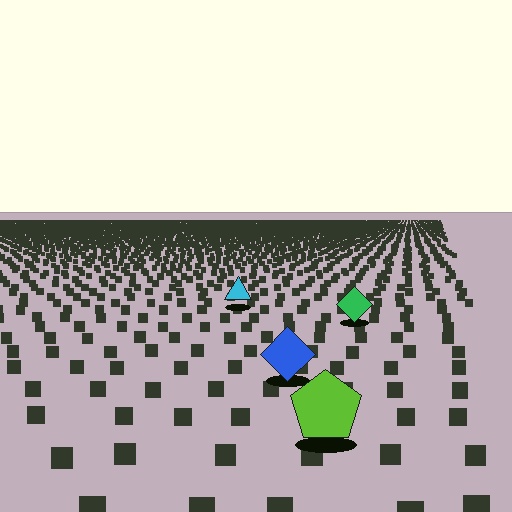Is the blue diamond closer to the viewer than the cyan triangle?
Yes. The blue diamond is closer — you can tell from the texture gradient: the ground texture is coarser near it.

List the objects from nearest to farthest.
From nearest to farthest: the lime pentagon, the blue diamond, the green diamond, the cyan triangle.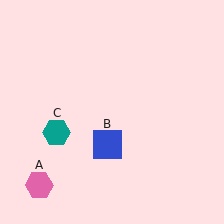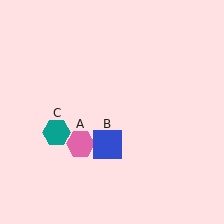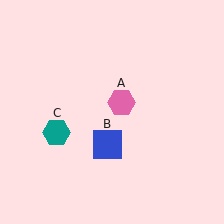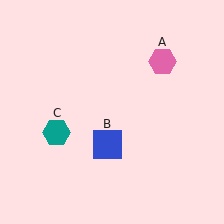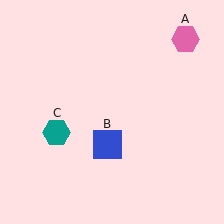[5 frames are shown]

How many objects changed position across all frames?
1 object changed position: pink hexagon (object A).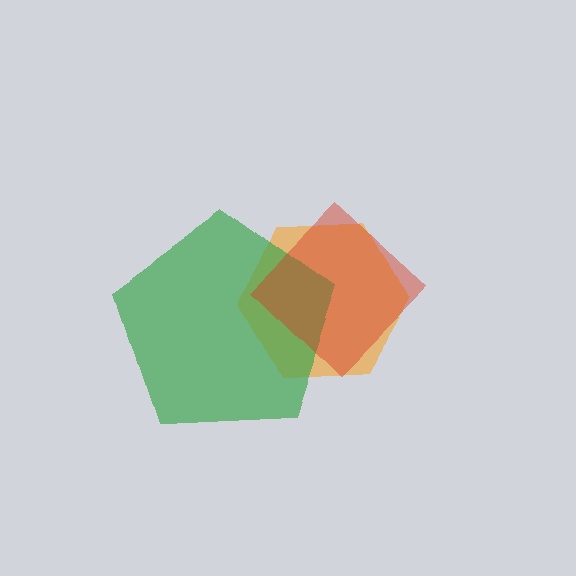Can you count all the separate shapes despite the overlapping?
Yes, there are 3 separate shapes.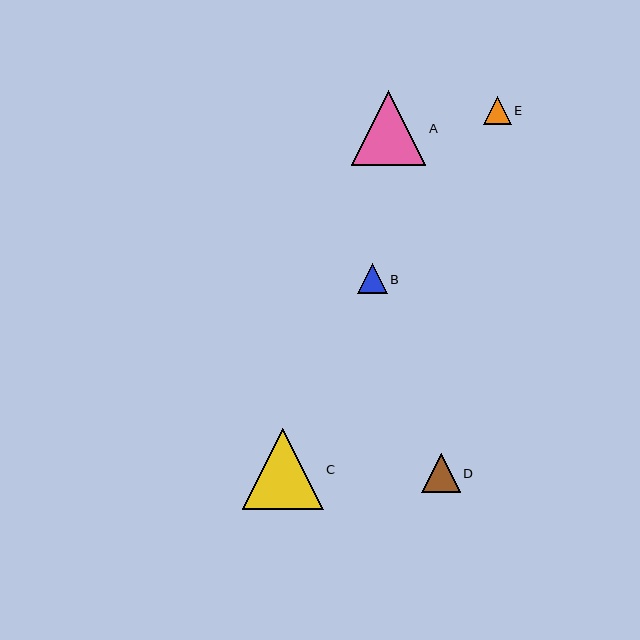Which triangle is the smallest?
Triangle E is the smallest with a size of approximately 28 pixels.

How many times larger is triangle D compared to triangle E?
Triangle D is approximately 1.4 times the size of triangle E.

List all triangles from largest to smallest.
From largest to smallest: C, A, D, B, E.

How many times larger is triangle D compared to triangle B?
Triangle D is approximately 1.3 times the size of triangle B.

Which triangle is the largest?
Triangle C is the largest with a size of approximately 80 pixels.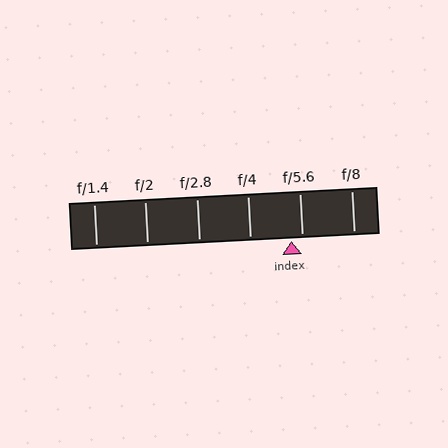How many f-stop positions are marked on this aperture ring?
There are 6 f-stop positions marked.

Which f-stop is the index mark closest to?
The index mark is closest to f/5.6.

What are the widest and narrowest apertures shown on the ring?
The widest aperture shown is f/1.4 and the narrowest is f/8.